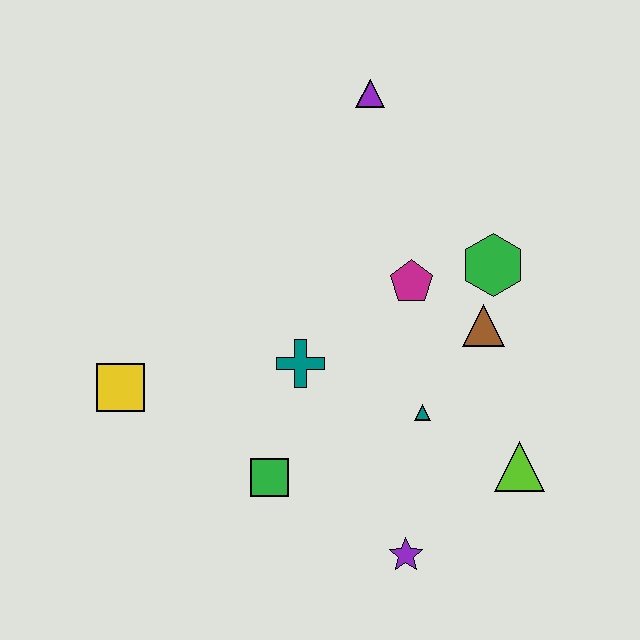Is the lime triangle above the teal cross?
No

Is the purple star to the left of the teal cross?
No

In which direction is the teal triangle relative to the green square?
The teal triangle is to the right of the green square.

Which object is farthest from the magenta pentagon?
The yellow square is farthest from the magenta pentagon.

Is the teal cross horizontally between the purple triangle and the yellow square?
Yes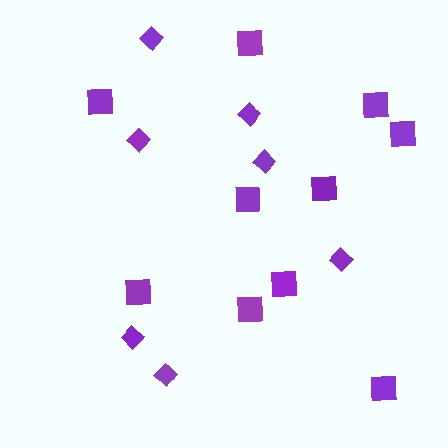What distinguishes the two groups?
There are 2 groups: one group of diamonds (7) and one group of squares (10).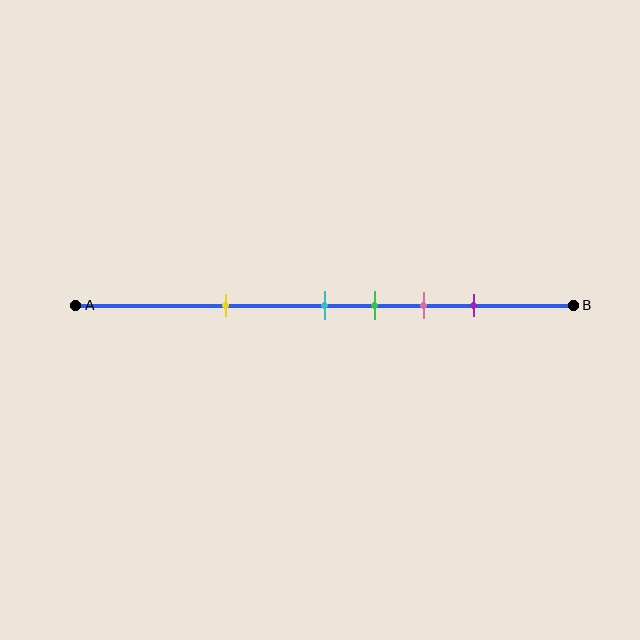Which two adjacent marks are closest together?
The cyan and green marks are the closest adjacent pair.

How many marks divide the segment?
There are 5 marks dividing the segment.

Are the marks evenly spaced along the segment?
No, the marks are not evenly spaced.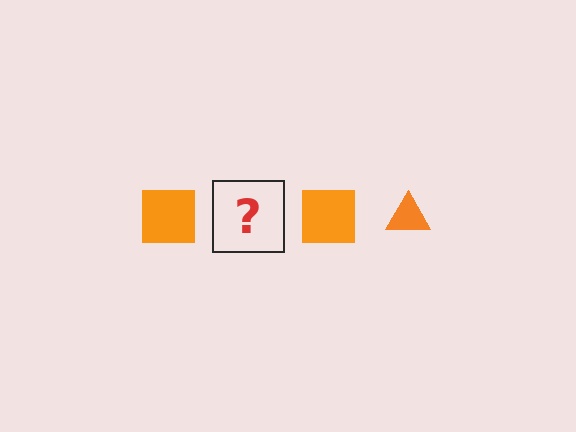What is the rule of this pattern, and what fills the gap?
The rule is that the pattern cycles through square, triangle shapes in orange. The gap should be filled with an orange triangle.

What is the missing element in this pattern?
The missing element is an orange triangle.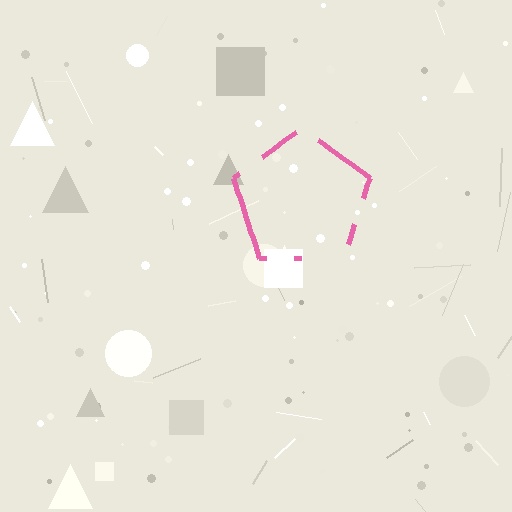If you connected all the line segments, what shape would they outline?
They would outline a pentagon.